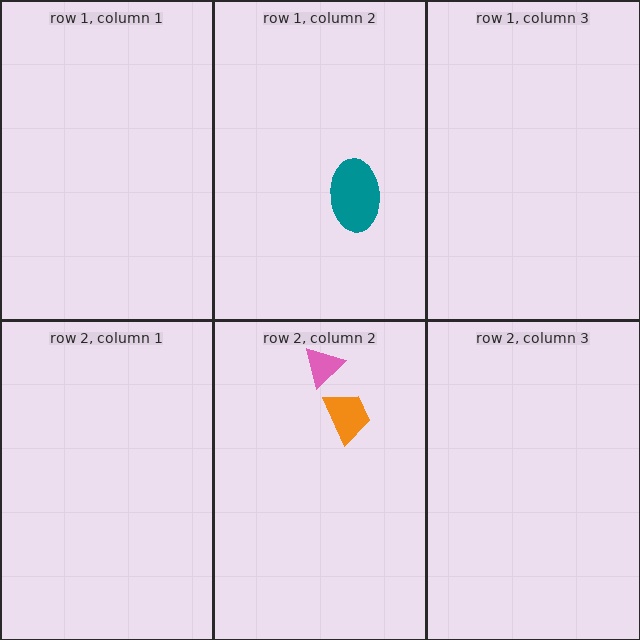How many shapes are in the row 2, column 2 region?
2.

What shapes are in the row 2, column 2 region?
The pink triangle, the orange trapezoid.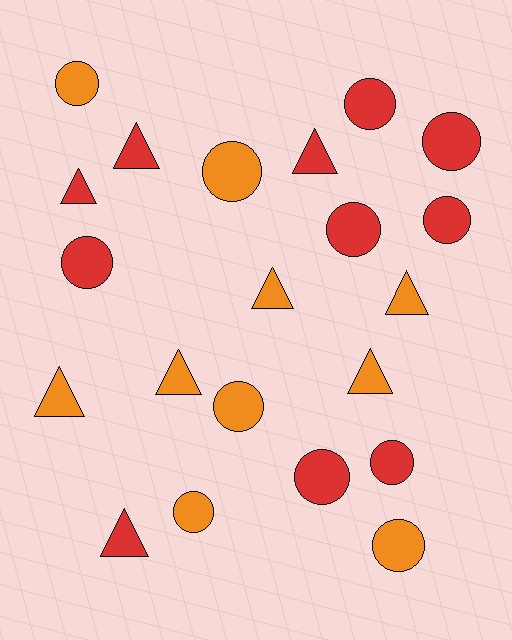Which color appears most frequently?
Red, with 11 objects.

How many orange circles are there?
There are 5 orange circles.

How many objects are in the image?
There are 21 objects.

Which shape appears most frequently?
Circle, with 12 objects.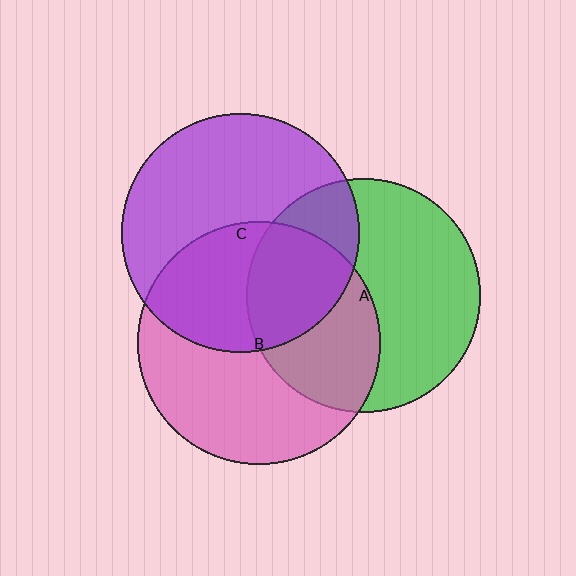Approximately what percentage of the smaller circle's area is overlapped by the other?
Approximately 30%.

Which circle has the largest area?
Circle B (pink).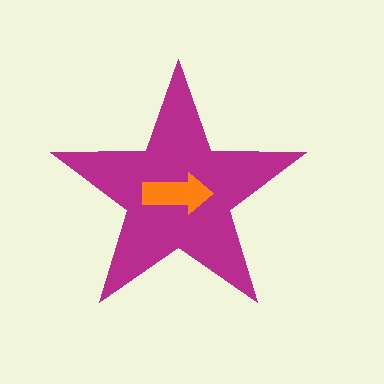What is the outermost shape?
The magenta star.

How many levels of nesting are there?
2.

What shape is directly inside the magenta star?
The orange arrow.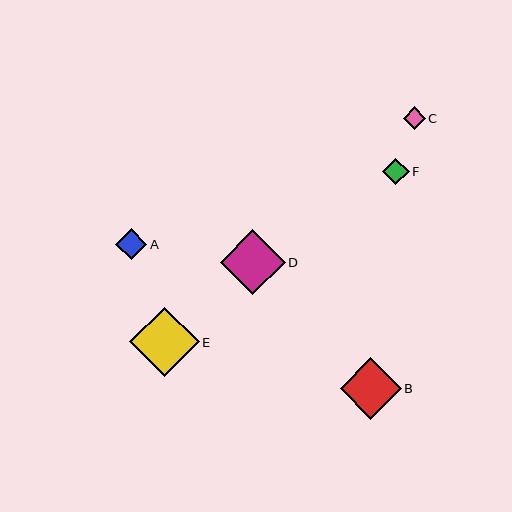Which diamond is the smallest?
Diamond C is the smallest with a size of approximately 22 pixels.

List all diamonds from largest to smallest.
From largest to smallest: E, D, B, A, F, C.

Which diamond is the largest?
Diamond E is the largest with a size of approximately 70 pixels.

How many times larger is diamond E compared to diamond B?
Diamond E is approximately 1.1 times the size of diamond B.